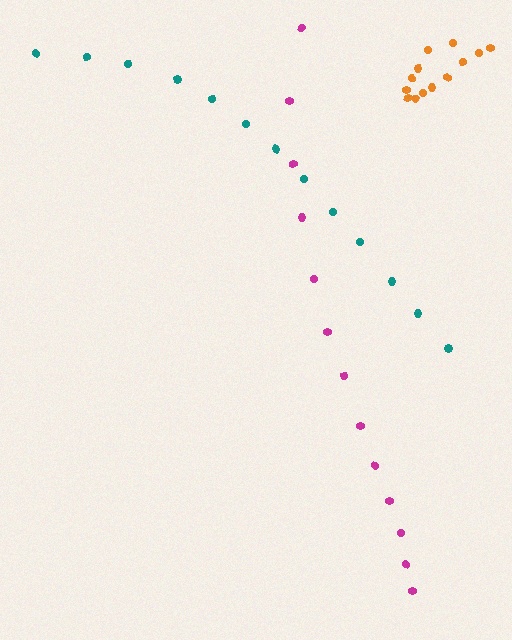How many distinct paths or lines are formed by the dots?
There are 3 distinct paths.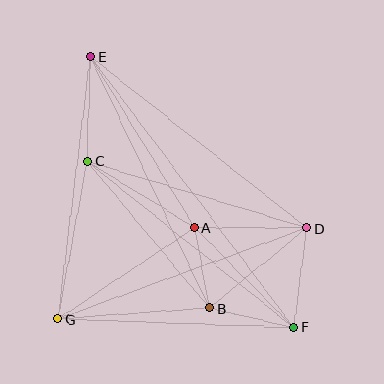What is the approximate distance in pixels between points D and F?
The distance between D and F is approximately 100 pixels.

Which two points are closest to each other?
Points A and B are closest to each other.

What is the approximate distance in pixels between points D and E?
The distance between D and E is approximately 276 pixels.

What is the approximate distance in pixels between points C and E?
The distance between C and E is approximately 105 pixels.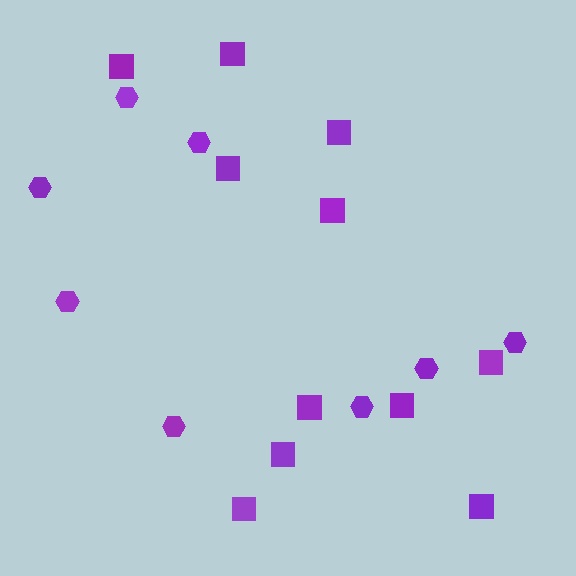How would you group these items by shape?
There are 2 groups: one group of squares (11) and one group of hexagons (8).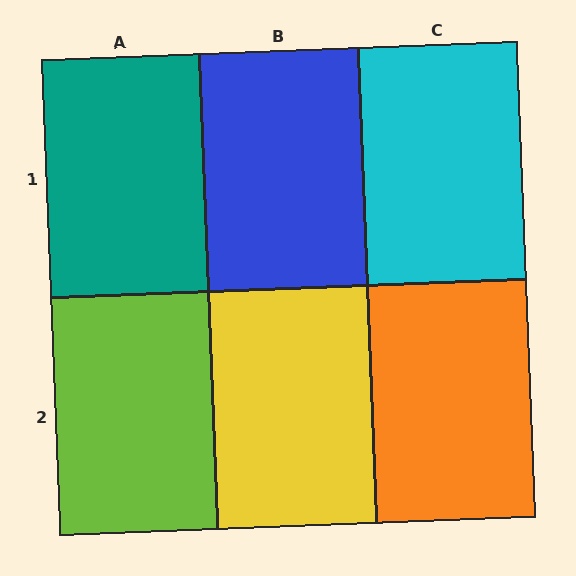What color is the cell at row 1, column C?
Cyan.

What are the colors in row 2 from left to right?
Lime, yellow, orange.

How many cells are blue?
1 cell is blue.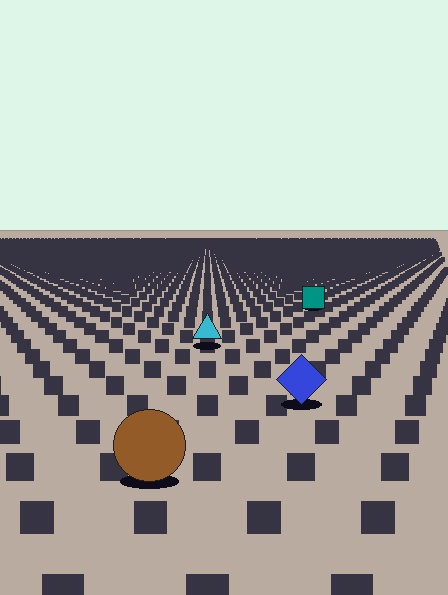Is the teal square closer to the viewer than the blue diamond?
No. The blue diamond is closer — you can tell from the texture gradient: the ground texture is coarser near it.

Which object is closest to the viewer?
The brown circle is closest. The texture marks near it are larger and more spread out.